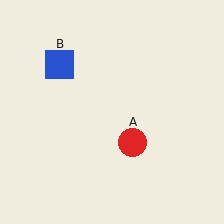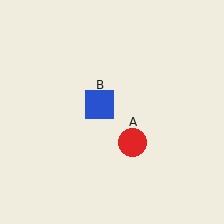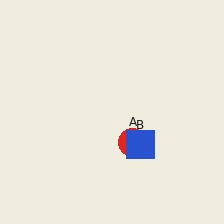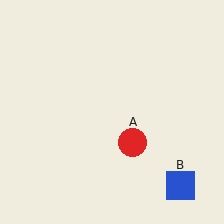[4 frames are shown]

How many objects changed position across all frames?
1 object changed position: blue square (object B).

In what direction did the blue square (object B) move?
The blue square (object B) moved down and to the right.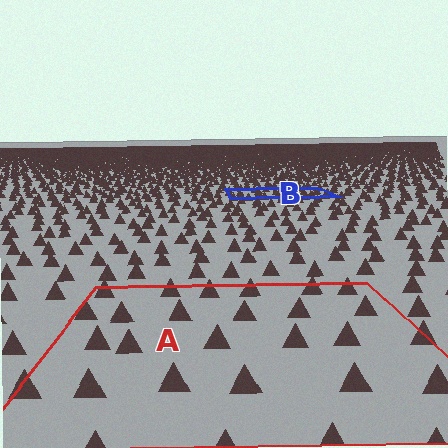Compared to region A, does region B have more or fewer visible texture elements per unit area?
Region B has more texture elements per unit area — they are packed more densely because it is farther away.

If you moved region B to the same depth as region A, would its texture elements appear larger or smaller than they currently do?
They would appear larger. At a closer depth, the same texture elements are projected at a bigger on-screen size.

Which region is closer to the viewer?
Region A is closer. The texture elements there are larger and more spread out.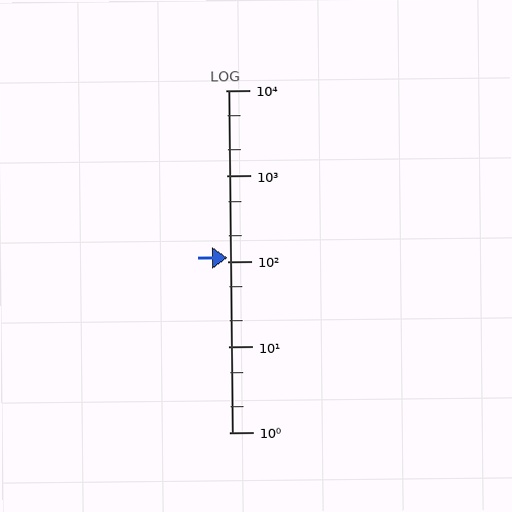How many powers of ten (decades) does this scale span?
The scale spans 4 decades, from 1 to 10000.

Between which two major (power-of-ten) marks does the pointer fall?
The pointer is between 100 and 1000.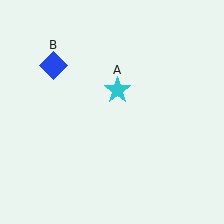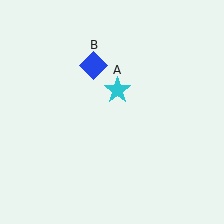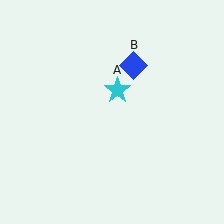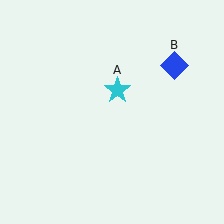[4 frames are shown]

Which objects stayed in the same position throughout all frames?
Cyan star (object A) remained stationary.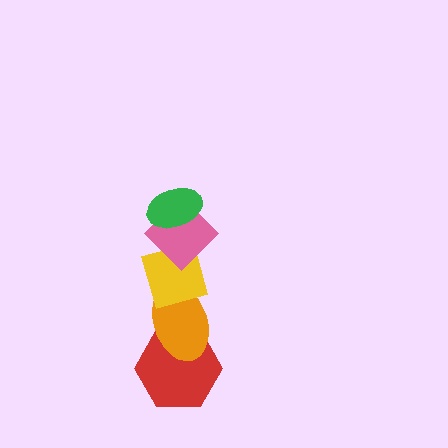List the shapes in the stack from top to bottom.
From top to bottom: the green ellipse, the pink diamond, the yellow diamond, the orange ellipse, the red hexagon.